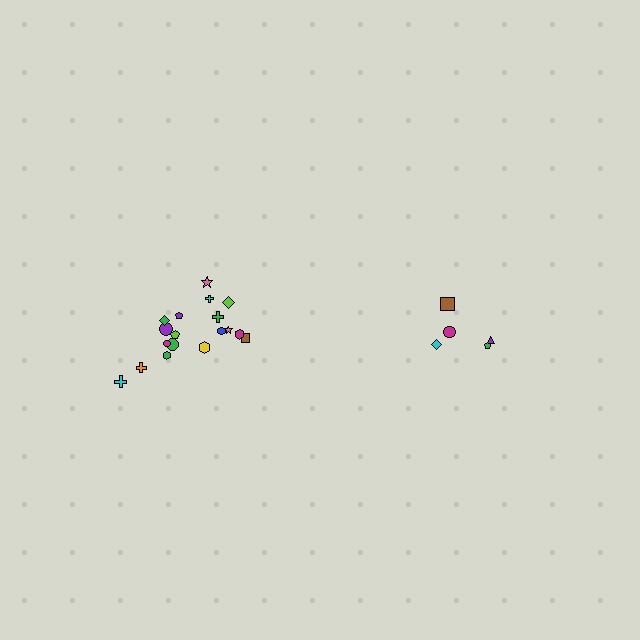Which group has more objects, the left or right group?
The left group.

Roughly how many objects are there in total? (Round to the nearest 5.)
Roughly 25 objects in total.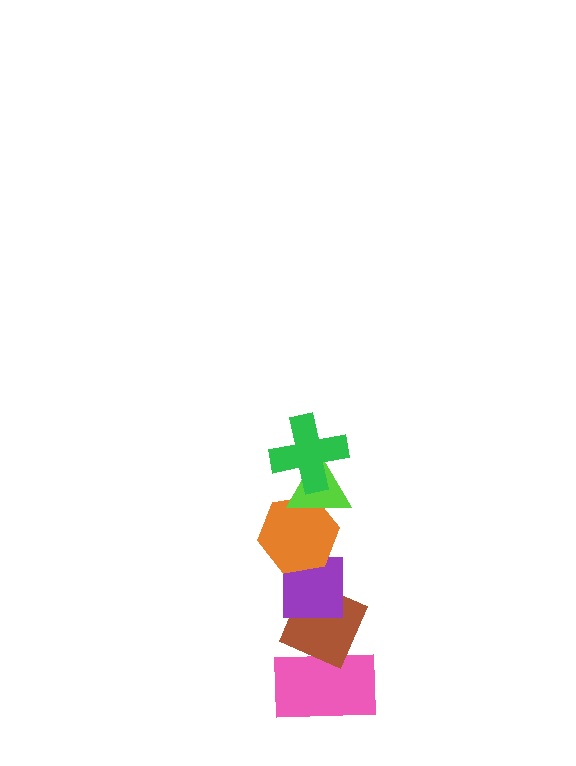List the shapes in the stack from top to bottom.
From top to bottom: the green cross, the lime triangle, the orange hexagon, the purple square, the brown diamond, the pink rectangle.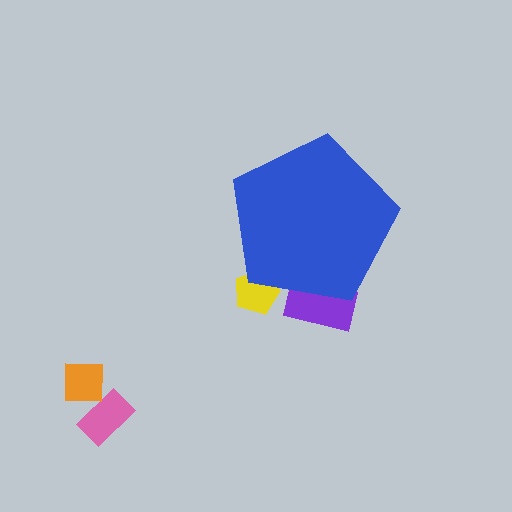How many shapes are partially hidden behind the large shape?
2 shapes are partially hidden.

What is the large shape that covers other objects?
A blue pentagon.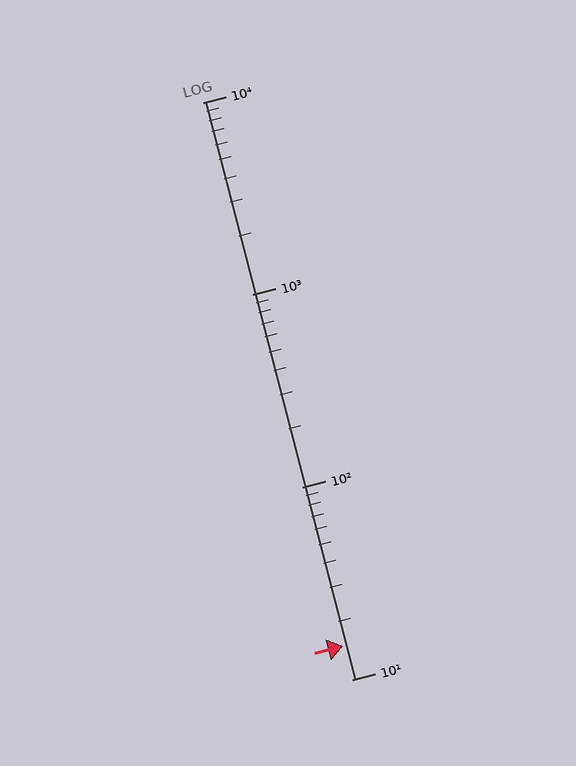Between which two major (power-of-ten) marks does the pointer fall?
The pointer is between 10 and 100.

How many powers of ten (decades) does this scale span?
The scale spans 3 decades, from 10 to 10000.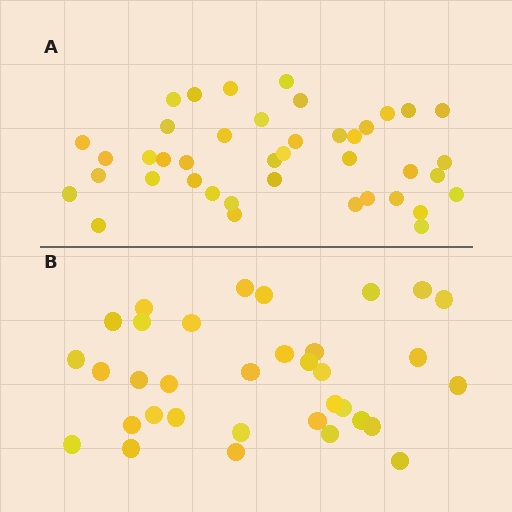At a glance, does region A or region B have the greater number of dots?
Region A (the top region) has more dots.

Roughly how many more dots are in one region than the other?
Region A has roughly 8 or so more dots than region B.